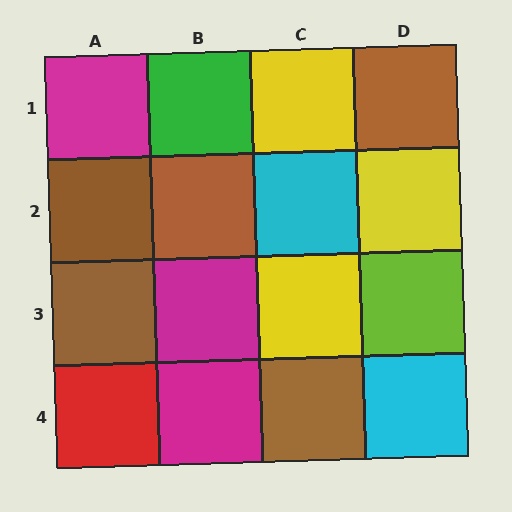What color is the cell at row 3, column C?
Yellow.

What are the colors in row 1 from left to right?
Magenta, green, yellow, brown.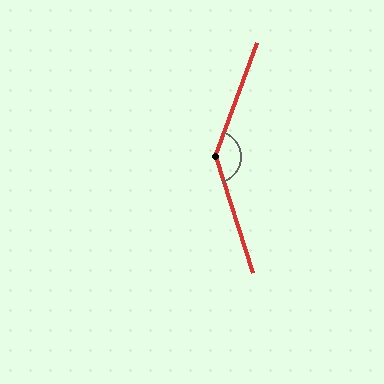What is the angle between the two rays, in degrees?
Approximately 142 degrees.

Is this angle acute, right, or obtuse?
It is obtuse.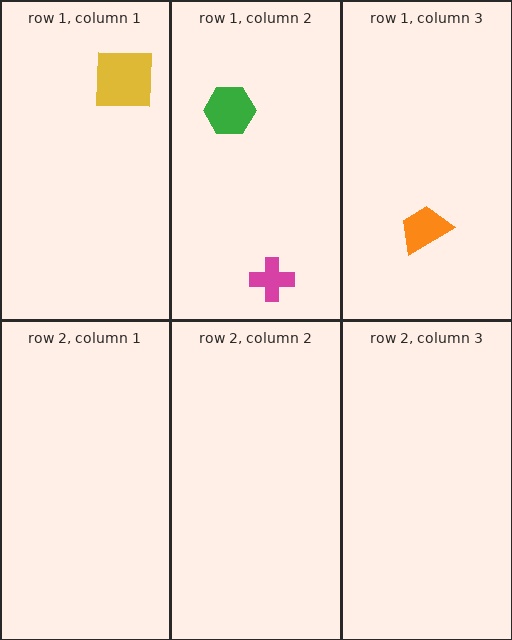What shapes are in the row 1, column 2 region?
The magenta cross, the green hexagon.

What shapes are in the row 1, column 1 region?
The yellow square.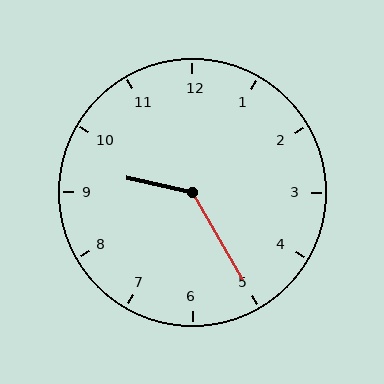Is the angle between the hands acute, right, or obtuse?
It is obtuse.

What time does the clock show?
9:25.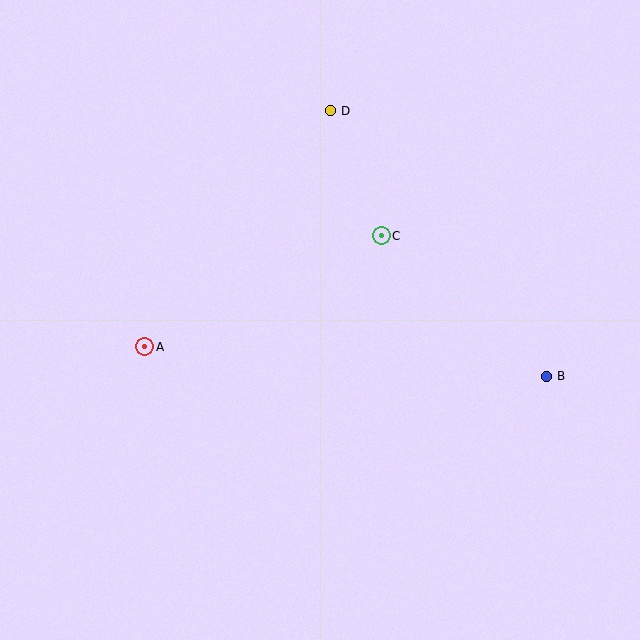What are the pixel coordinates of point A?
Point A is at (145, 347).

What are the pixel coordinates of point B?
Point B is at (546, 376).